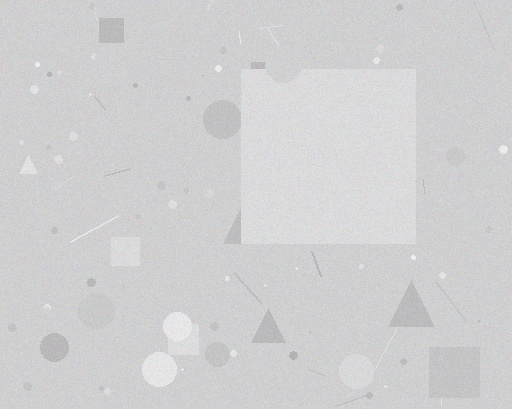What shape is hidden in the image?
A square is hidden in the image.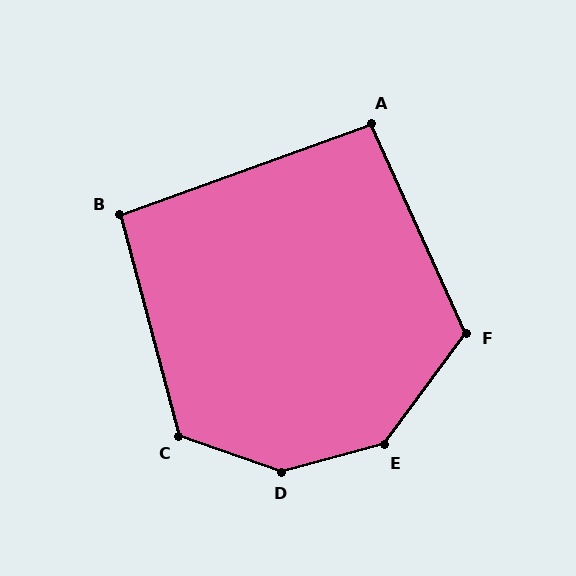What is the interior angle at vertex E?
Approximately 141 degrees (obtuse).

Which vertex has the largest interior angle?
D, at approximately 146 degrees.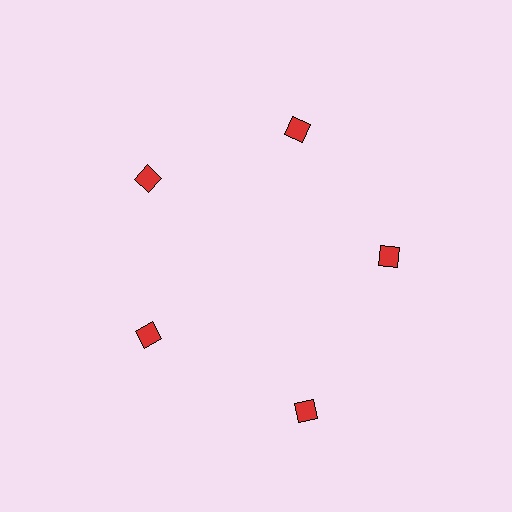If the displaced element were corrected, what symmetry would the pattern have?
It would have 5-fold rotational symmetry — the pattern would map onto itself every 72 degrees.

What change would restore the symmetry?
The symmetry would be restored by moving it inward, back onto the ring so that all 5 squares sit at equal angles and equal distance from the center.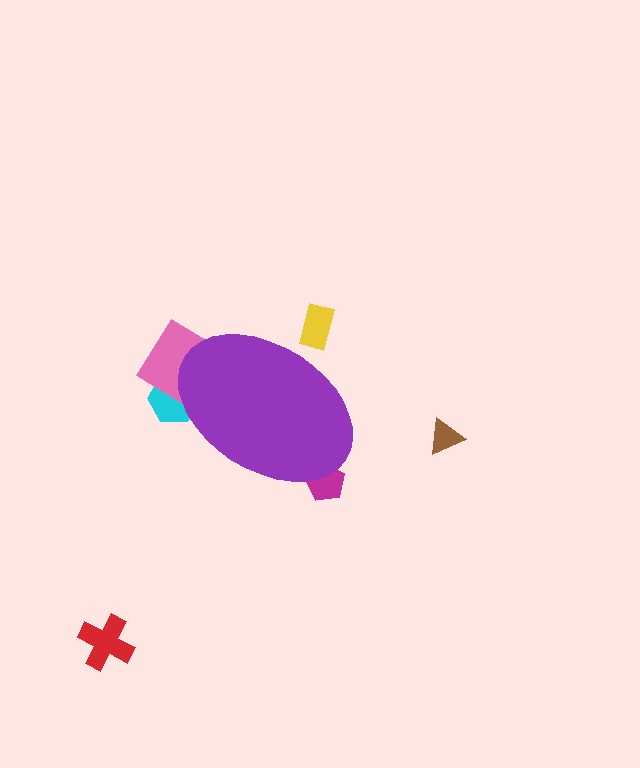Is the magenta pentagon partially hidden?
Yes, the magenta pentagon is partially hidden behind the purple ellipse.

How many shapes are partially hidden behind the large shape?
4 shapes are partially hidden.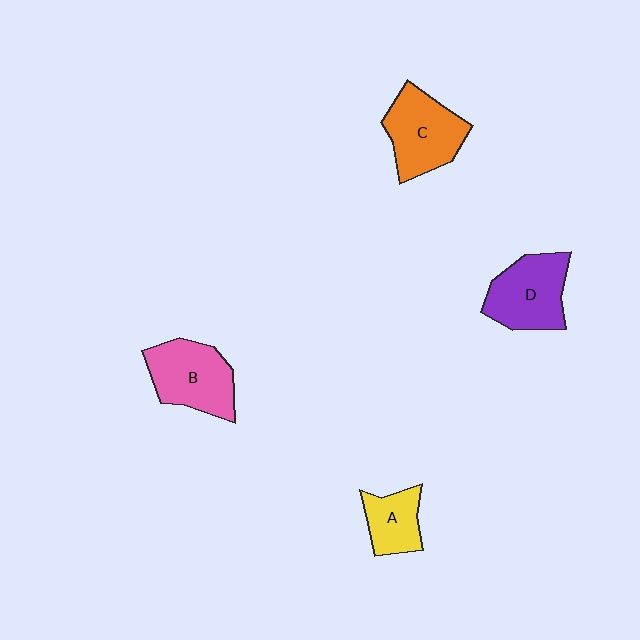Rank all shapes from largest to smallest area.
From largest to smallest: C (orange), B (pink), D (purple), A (yellow).